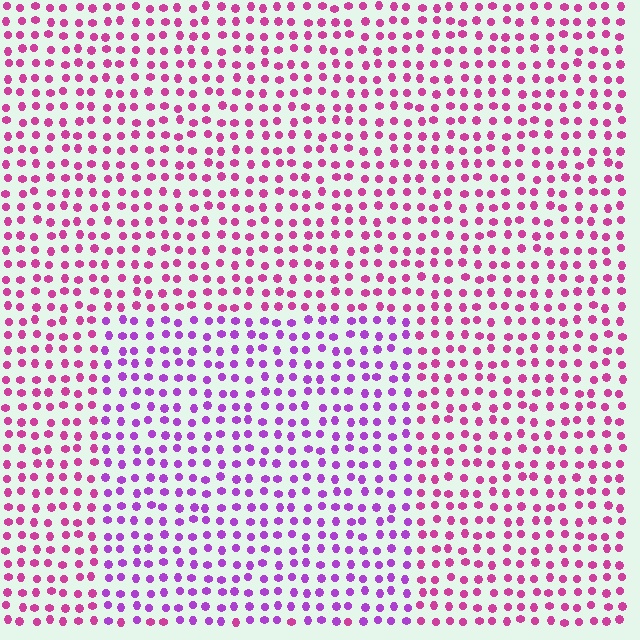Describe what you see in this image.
The image is filled with small magenta elements in a uniform arrangement. A rectangle-shaped region is visible where the elements are tinted to a slightly different hue, forming a subtle color boundary.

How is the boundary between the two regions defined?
The boundary is defined purely by a slight shift in hue (about 35 degrees). Spacing, size, and orientation are identical on both sides.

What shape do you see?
I see a rectangle.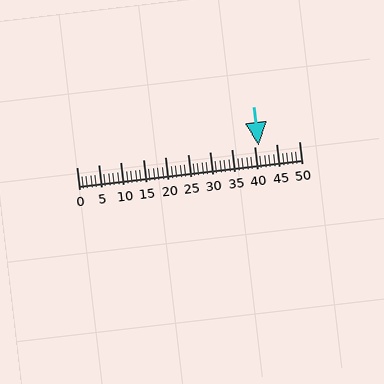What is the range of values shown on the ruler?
The ruler shows values from 0 to 50.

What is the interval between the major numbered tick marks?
The major tick marks are spaced 5 units apart.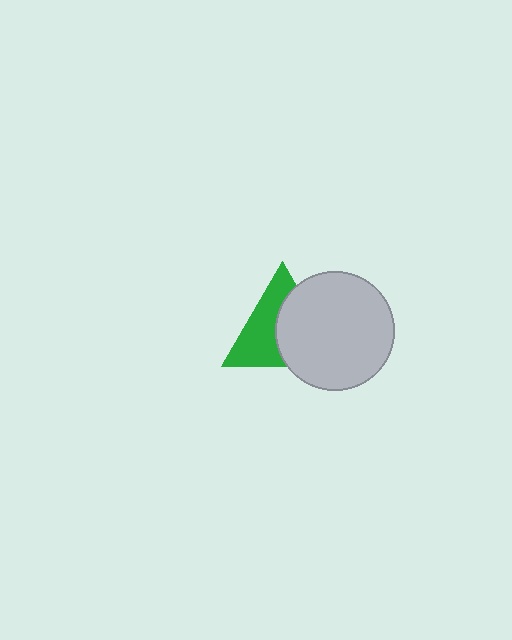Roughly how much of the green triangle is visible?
About half of it is visible (roughly 51%).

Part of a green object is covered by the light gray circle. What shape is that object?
It is a triangle.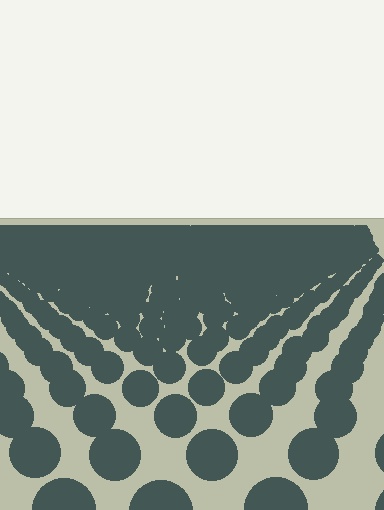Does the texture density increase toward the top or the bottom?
Density increases toward the top.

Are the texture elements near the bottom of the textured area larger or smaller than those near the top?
Larger. Near the bottom, elements are closer to the viewer and appear at a bigger on-screen size.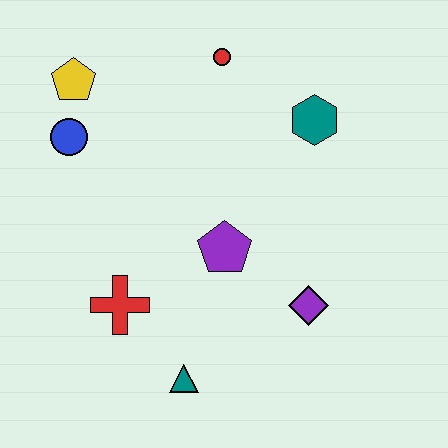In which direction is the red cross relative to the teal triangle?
The red cross is above the teal triangle.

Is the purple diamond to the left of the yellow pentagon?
No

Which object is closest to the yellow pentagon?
The blue circle is closest to the yellow pentagon.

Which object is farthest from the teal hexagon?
The teal triangle is farthest from the teal hexagon.